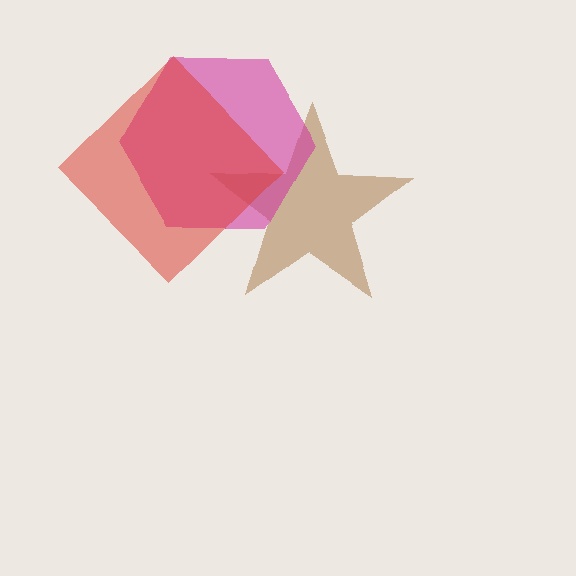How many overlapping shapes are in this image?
There are 3 overlapping shapes in the image.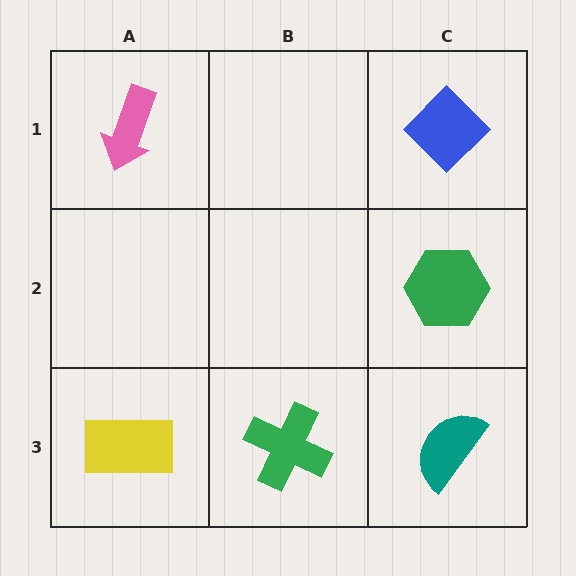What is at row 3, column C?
A teal semicircle.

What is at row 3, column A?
A yellow rectangle.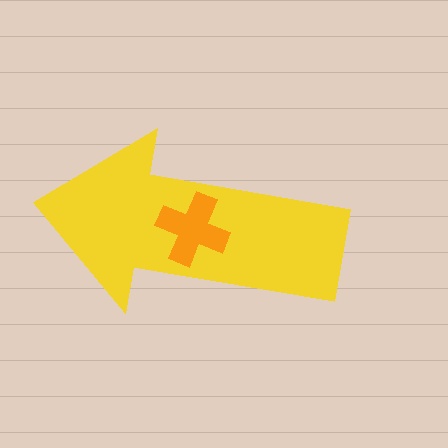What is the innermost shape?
The orange cross.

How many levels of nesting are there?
2.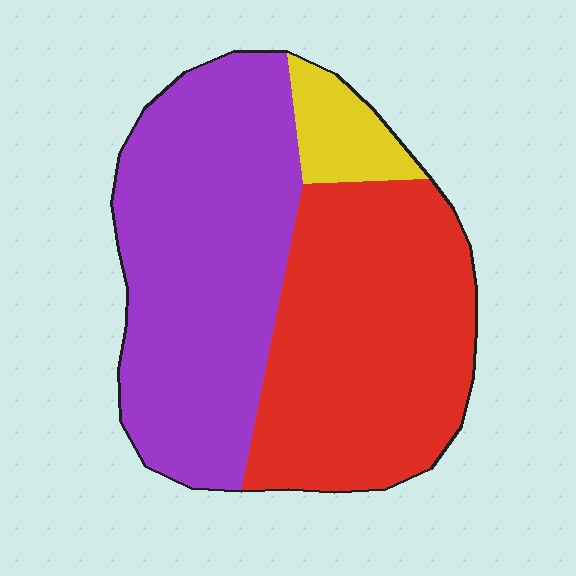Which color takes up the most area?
Purple, at roughly 50%.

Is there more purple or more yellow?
Purple.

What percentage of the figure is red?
Red covers 44% of the figure.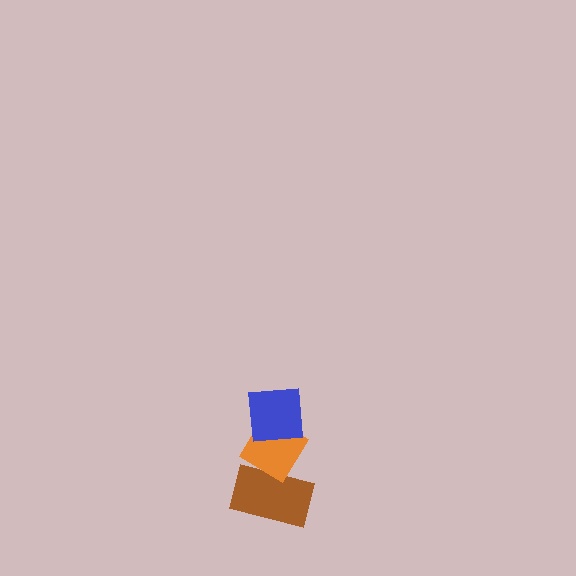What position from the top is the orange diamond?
The orange diamond is 2nd from the top.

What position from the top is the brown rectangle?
The brown rectangle is 3rd from the top.